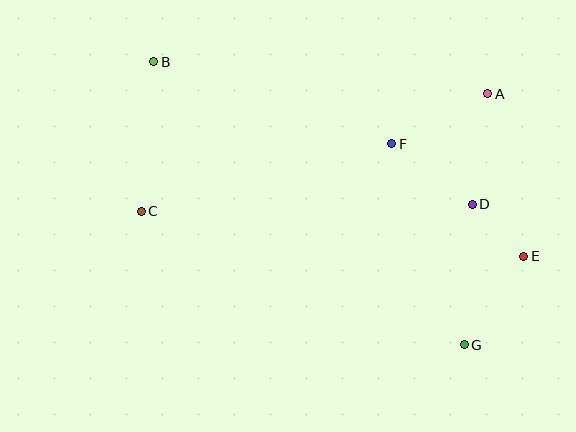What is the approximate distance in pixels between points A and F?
The distance between A and F is approximately 108 pixels.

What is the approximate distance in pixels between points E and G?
The distance between E and G is approximately 107 pixels.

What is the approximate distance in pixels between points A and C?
The distance between A and C is approximately 366 pixels.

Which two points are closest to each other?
Points D and E are closest to each other.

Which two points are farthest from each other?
Points B and G are farthest from each other.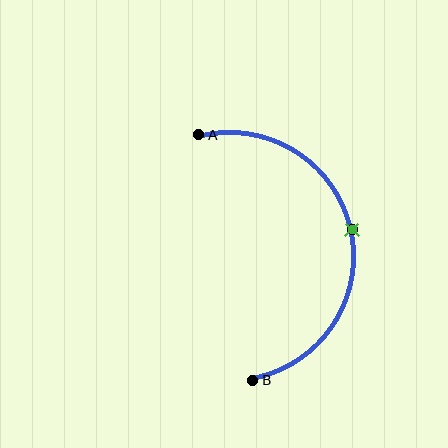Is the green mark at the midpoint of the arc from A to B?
Yes. The green mark lies on the arc at equal arc-length from both A and B — it is the arc midpoint.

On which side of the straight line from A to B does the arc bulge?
The arc bulges to the right of the straight line connecting A and B.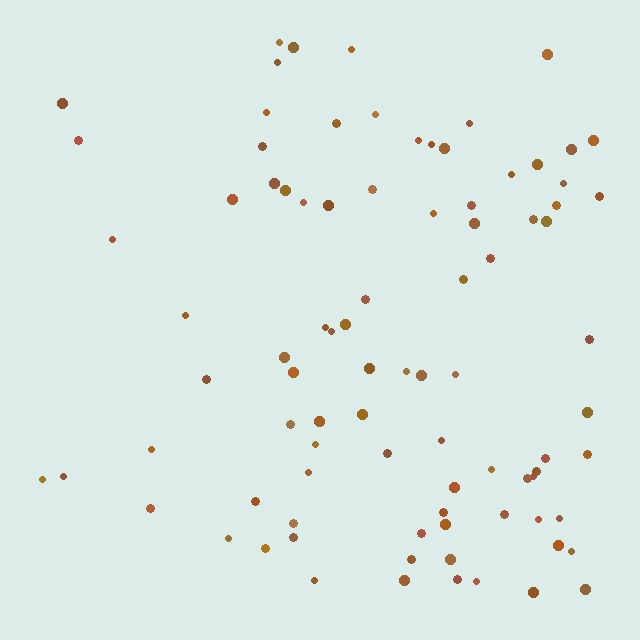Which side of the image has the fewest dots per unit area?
The left.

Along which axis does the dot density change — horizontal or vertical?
Horizontal.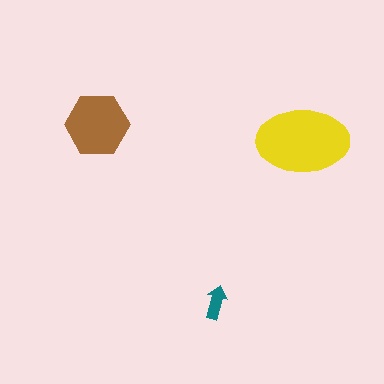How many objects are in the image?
There are 3 objects in the image.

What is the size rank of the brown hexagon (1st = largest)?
2nd.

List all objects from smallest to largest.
The teal arrow, the brown hexagon, the yellow ellipse.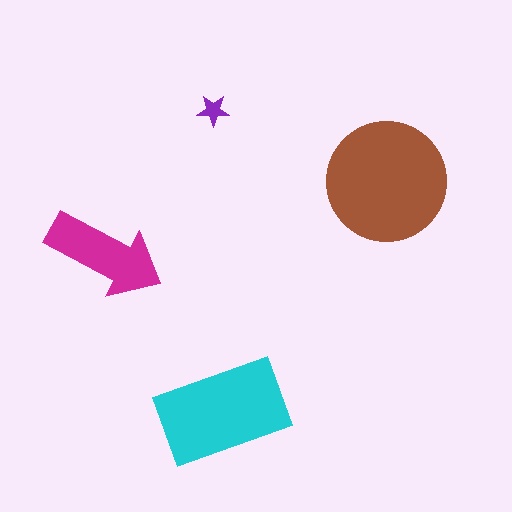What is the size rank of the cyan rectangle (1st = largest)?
2nd.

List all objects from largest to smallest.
The brown circle, the cyan rectangle, the magenta arrow, the purple star.